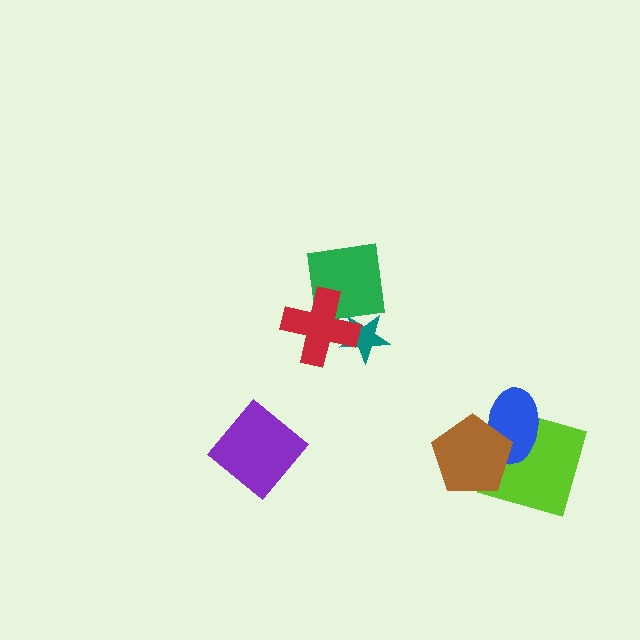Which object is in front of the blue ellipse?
The brown pentagon is in front of the blue ellipse.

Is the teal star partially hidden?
Yes, it is partially covered by another shape.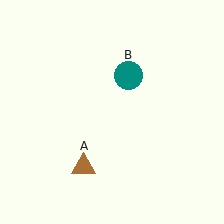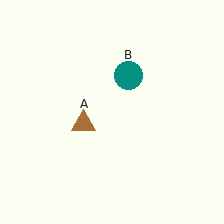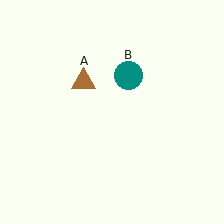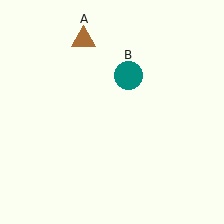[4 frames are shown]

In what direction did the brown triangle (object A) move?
The brown triangle (object A) moved up.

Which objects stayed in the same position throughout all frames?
Teal circle (object B) remained stationary.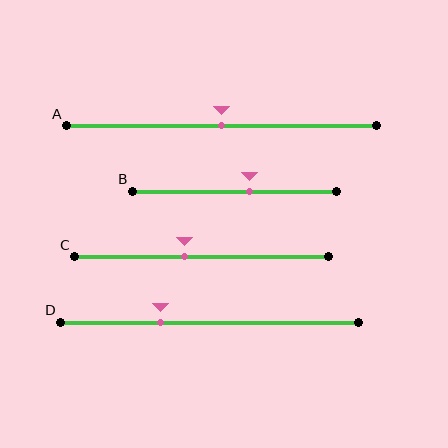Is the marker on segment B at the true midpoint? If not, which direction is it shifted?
No, the marker on segment B is shifted to the right by about 7% of the segment length.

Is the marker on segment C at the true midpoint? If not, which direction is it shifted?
No, the marker on segment C is shifted to the left by about 7% of the segment length.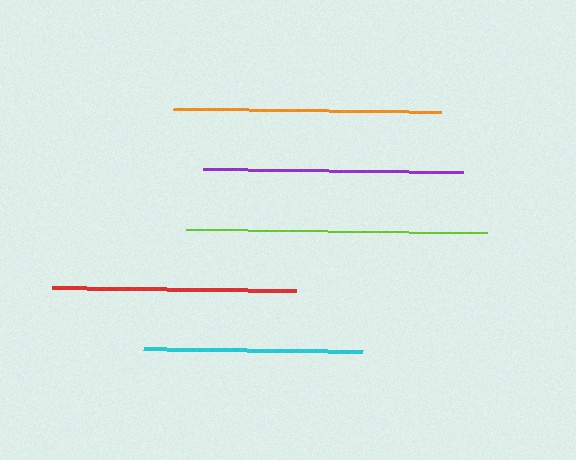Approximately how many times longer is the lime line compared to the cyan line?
The lime line is approximately 1.4 times the length of the cyan line.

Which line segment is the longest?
The lime line is the longest at approximately 301 pixels.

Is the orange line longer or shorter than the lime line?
The lime line is longer than the orange line.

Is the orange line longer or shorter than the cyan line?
The orange line is longer than the cyan line.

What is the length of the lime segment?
The lime segment is approximately 301 pixels long.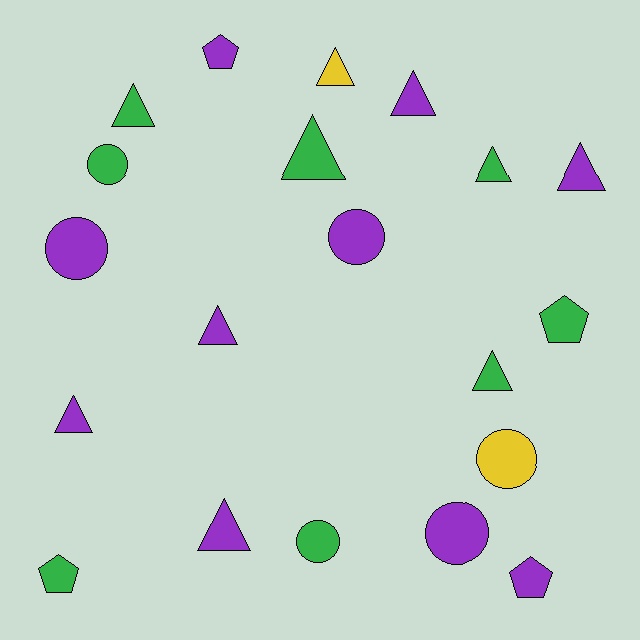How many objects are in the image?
There are 20 objects.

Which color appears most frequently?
Purple, with 10 objects.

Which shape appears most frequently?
Triangle, with 10 objects.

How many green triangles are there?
There are 4 green triangles.